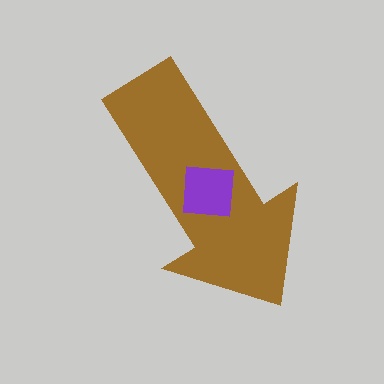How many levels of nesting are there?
2.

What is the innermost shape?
The purple square.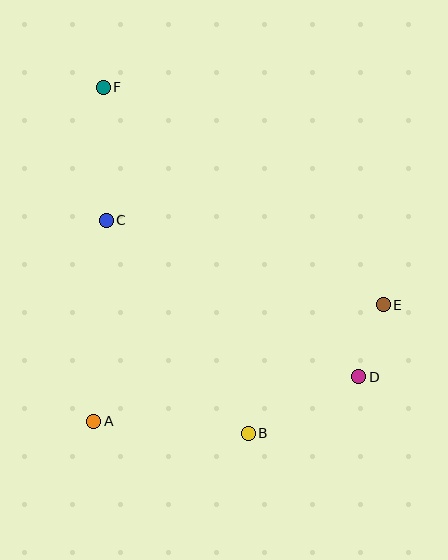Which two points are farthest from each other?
Points D and F are farthest from each other.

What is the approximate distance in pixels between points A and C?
The distance between A and C is approximately 202 pixels.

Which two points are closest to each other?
Points D and E are closest to each other.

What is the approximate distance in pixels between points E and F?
The distance between E and F is approximately 355 pixels.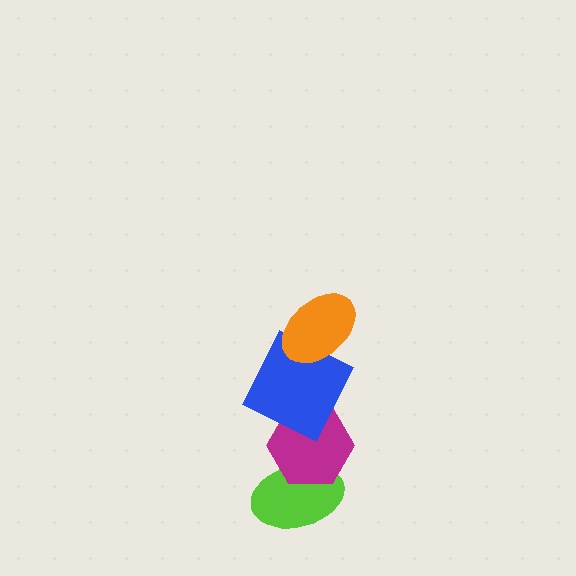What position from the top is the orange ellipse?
The orange ellipse is 1st from the top.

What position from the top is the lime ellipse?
The lime ellipse is 4th from the top.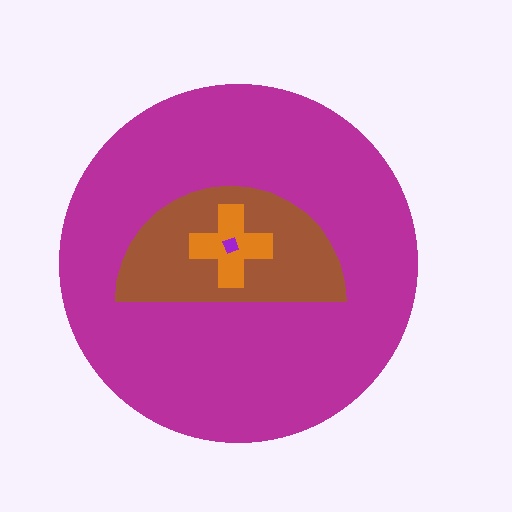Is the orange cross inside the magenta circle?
Yes.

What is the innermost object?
The purple diamond.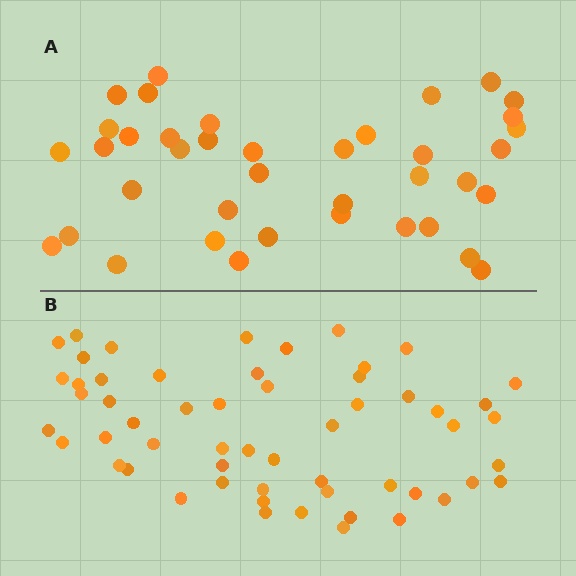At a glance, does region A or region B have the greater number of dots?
Region B (the bottom region) has more dots.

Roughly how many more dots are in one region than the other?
Region B has approximately 15 more dots than region A.